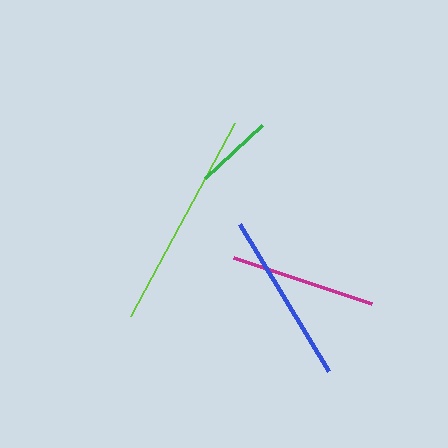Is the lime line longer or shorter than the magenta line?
The lime line is longer than the magenta line.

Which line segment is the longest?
The lime line is the longest at approximately 220 pixels.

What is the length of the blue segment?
The blue segment is approximately 172 pixels long.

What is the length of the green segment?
The green segment is approximately 78 pixels long.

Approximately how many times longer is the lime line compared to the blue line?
The lime line is approximately 1.3 times the length of the blue line.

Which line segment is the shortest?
The green line is the shortest at approximately 78 pixels.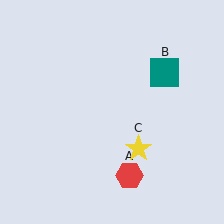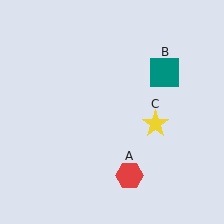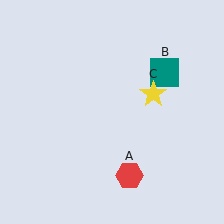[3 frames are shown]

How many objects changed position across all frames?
1 object changed position: yellow star (object C).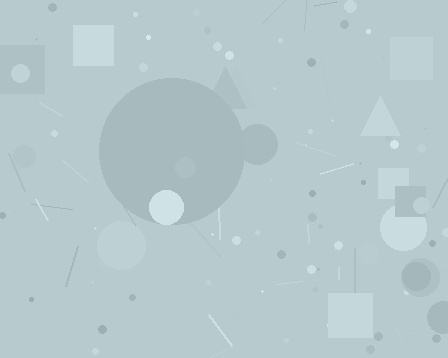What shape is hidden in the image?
A circle is hidden in the image.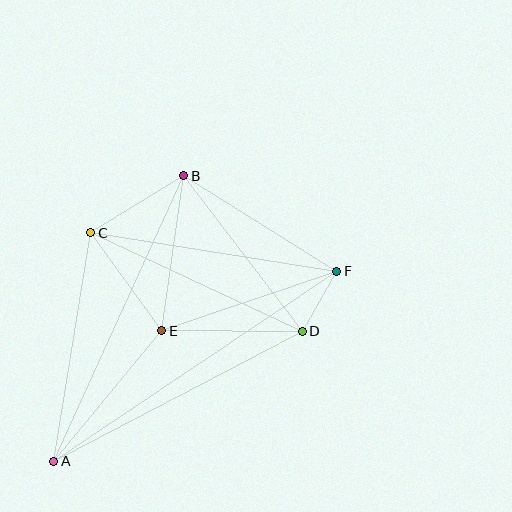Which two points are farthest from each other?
Points A and F are farthest from each other.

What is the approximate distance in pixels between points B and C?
The distance between B and C is approximately 109 pixels.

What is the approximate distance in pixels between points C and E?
The distance between C and E is approximately 121 pixels.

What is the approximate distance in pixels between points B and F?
The distance between B and F is approximately 180 pixels.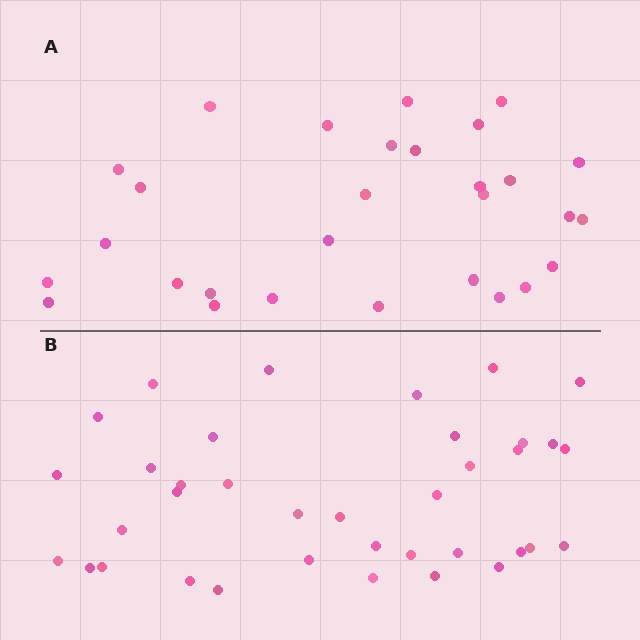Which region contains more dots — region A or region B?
Region B (the bottom region) has more dots.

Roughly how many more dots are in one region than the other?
Region B has roughly 8 or so more dots than region A.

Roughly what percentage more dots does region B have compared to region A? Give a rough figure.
About 30% more.